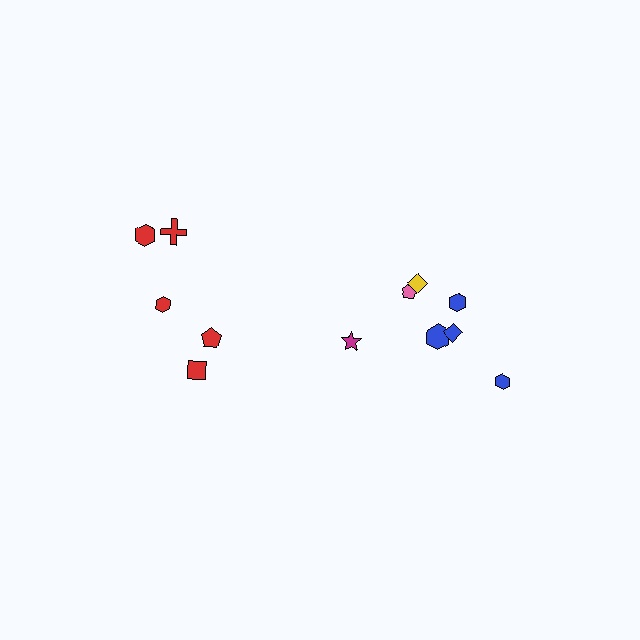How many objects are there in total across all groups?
There are 12 objects.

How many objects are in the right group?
There are 7 objects.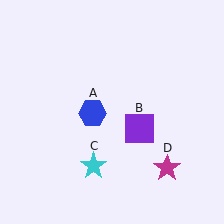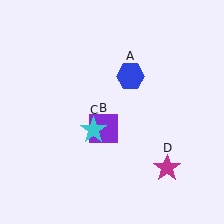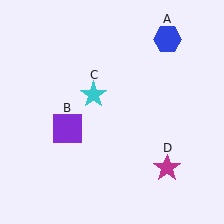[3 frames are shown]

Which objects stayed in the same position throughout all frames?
Magenta star (object D) remained stationary.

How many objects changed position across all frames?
3 objects changed position: blue hexagon (object A), purple square (object B), cyan star (object C).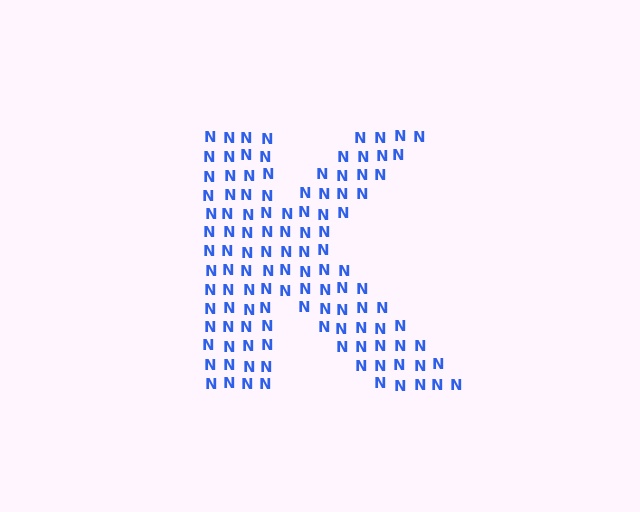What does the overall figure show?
The overall figure shows the letter K.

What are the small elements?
The small elements are letter N's.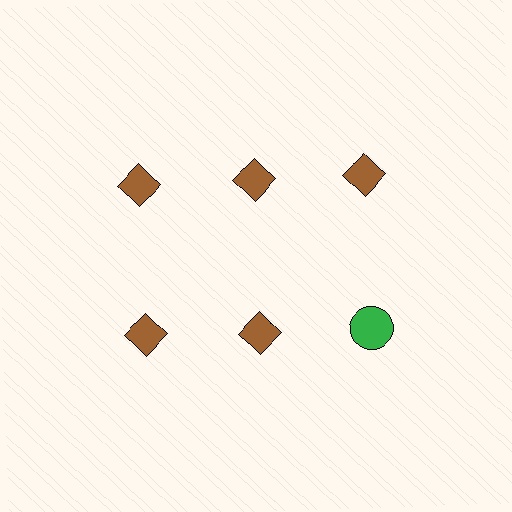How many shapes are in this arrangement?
There are 6 shapes arranged in a grid pattern.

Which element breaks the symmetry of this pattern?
The green circle in the second row, center column breaks the symmetry. All other shapes are brown diamonds.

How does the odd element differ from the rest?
It differs in both color (green instead of brown) and shape (circle instead of diamond).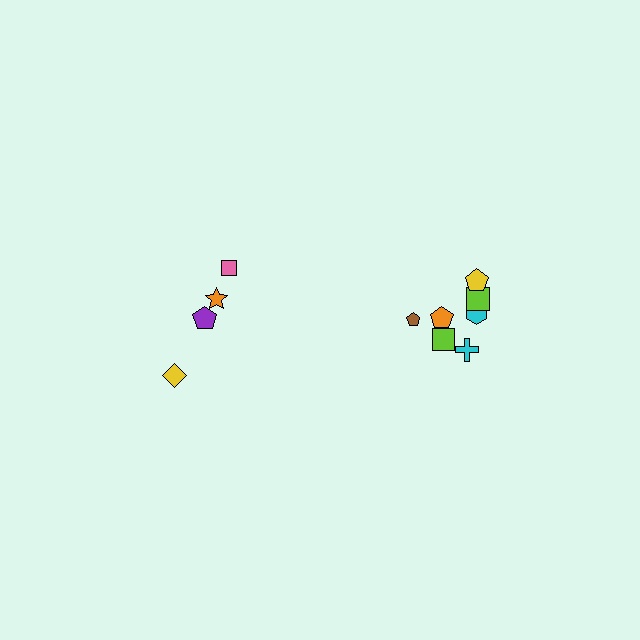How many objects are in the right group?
There are 7 objects.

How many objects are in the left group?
There are 4 objects.